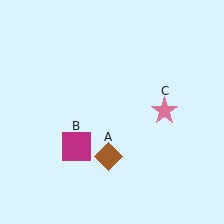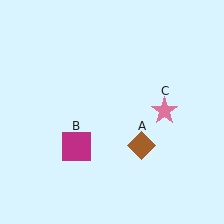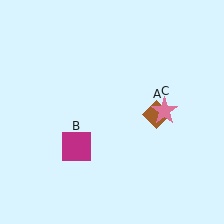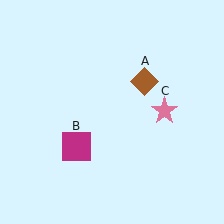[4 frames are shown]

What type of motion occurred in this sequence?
The brown diamond (object A) rotated counterclockwise around the center of the scene.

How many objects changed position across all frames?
1 object changed position: brown diamond (object A).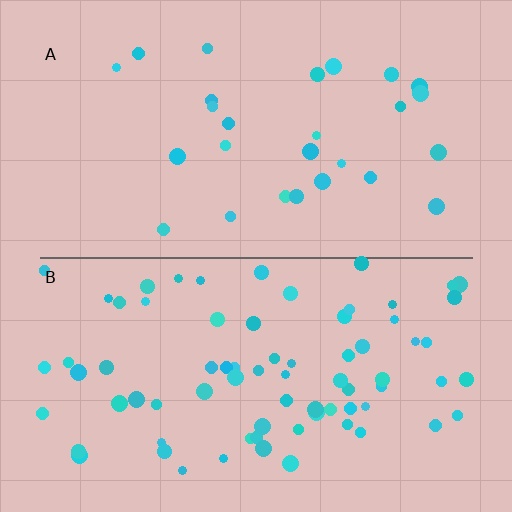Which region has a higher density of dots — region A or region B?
B (the bottom).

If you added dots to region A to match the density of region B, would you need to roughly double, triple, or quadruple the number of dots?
Approximately triple.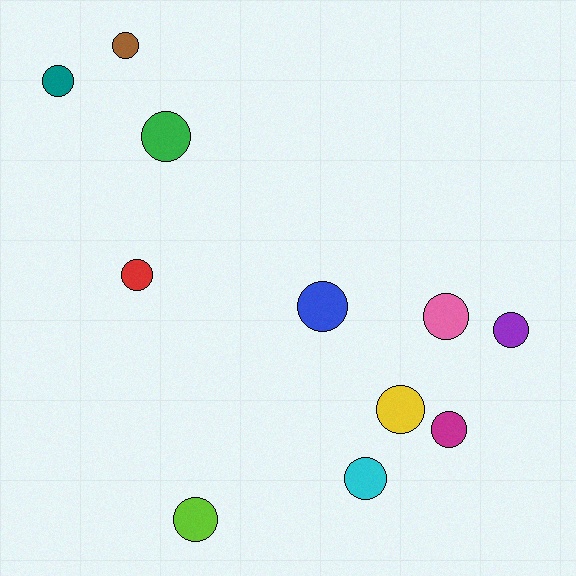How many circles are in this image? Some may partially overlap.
There are 11 circles.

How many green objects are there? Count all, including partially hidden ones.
There is 1 green object.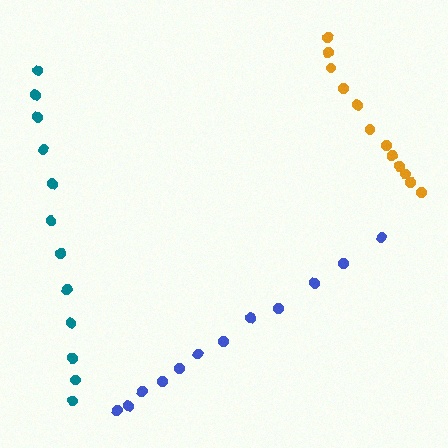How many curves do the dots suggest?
There are 3 distinct paths.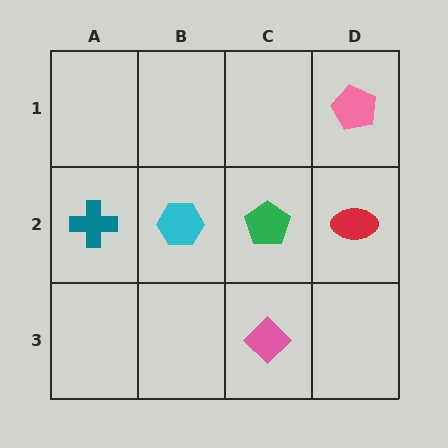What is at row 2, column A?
A teal cross.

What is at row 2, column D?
A red ellipse.